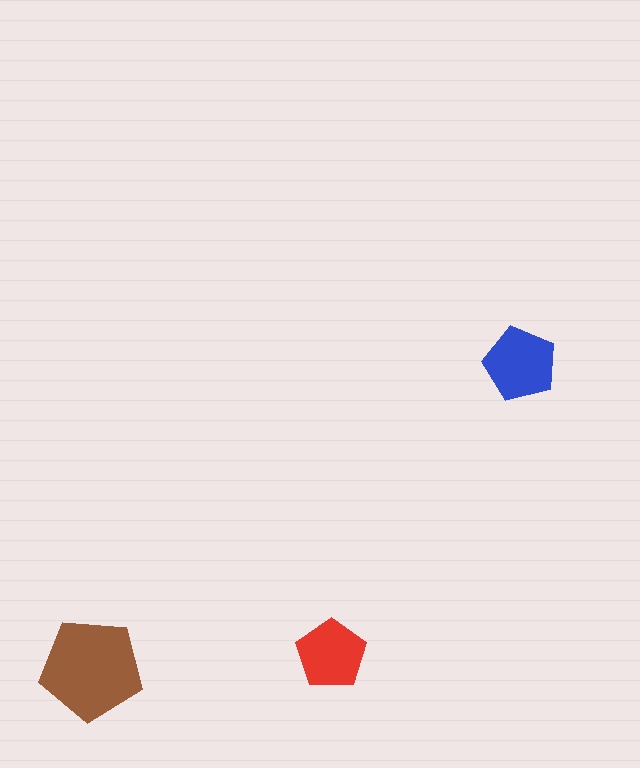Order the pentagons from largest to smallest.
the brown one, the blue one, the red one.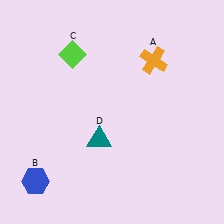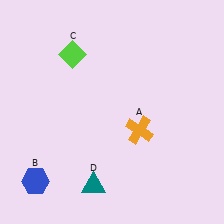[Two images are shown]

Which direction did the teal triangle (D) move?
The teal triangle (D) moved down.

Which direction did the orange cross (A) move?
The orange cross (A) moved down.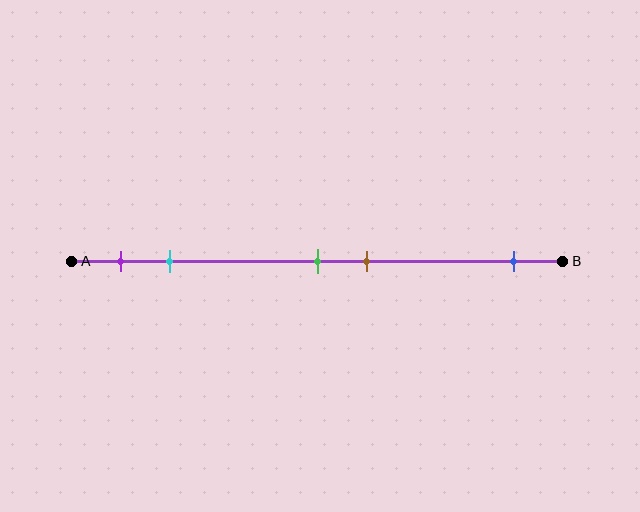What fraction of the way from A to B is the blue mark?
The blue mark is approximately 90% (0.9) of the way from A to B.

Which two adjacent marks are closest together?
The green and brown marks are the closest adjacent pair.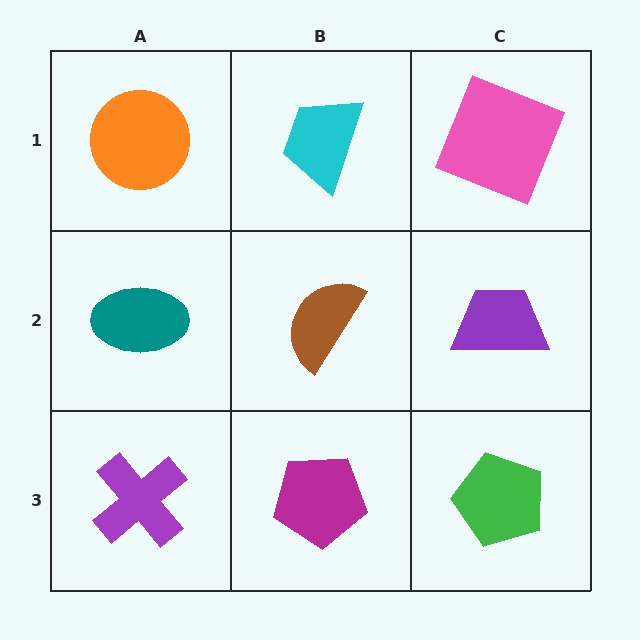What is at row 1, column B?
A cyan trapezoid.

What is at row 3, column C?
A green pentagon.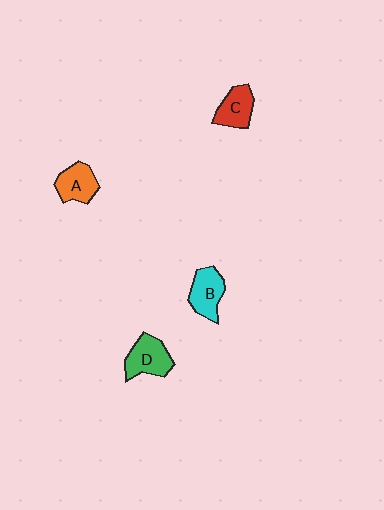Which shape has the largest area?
Shape D (green).